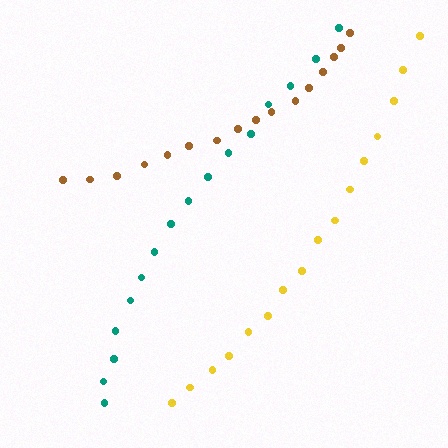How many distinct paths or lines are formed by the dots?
There are 3 distinct paths.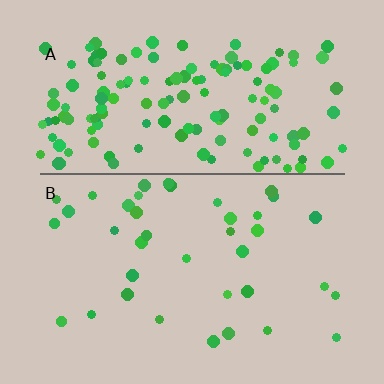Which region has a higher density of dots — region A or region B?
A (the top).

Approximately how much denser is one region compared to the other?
Approximately 3.8× — region A over region B.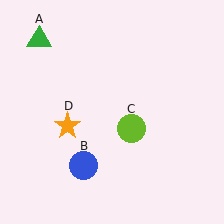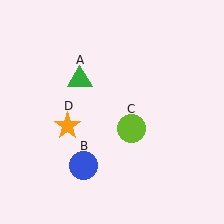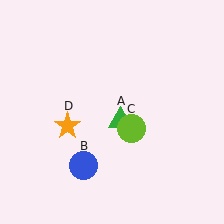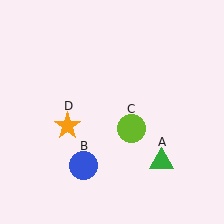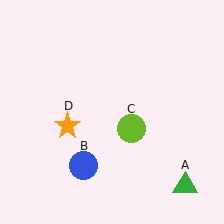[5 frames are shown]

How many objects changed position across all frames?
1 object changed position: green triangle (object A).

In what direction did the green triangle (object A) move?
The green triangle (object A) moved down and to the right.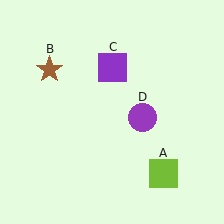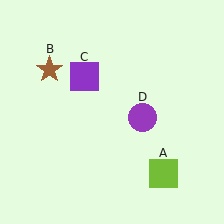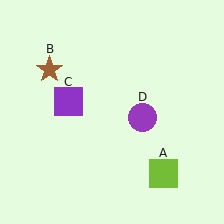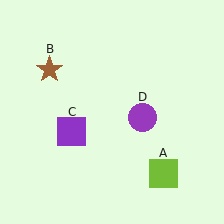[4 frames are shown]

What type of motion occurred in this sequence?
The purple square (object C) rotated counterclockwise around the center of the scene.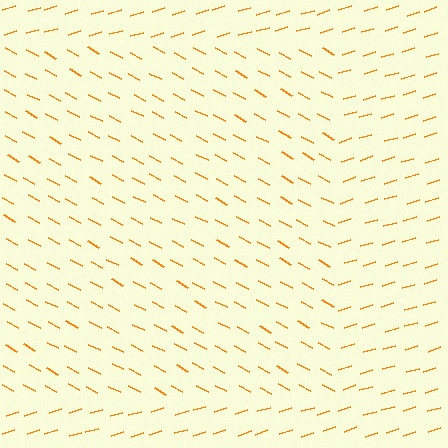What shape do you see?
I see a rectangle.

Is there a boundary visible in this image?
Yes, there is a texture boundary formed by a change in line orientation.